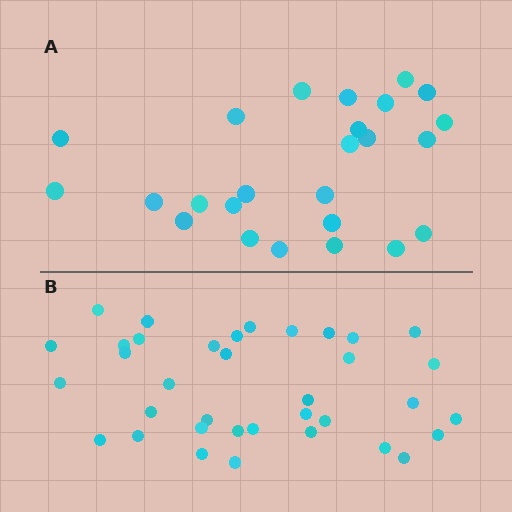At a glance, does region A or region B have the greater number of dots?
Region B (the bottom region) has more dots.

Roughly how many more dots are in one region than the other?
Region B has roughly 12 or so more dots than region A.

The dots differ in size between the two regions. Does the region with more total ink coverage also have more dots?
No. Region A has more total ink coverage because its dots are larger, but region B actually contains more individual dots. Total area can be misleading — the number of items is what matters here.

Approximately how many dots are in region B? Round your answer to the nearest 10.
About 40 dots. (The exact count is 36, which rounds to 40.)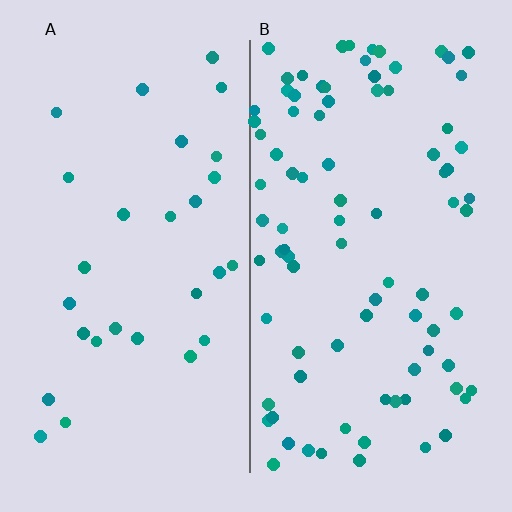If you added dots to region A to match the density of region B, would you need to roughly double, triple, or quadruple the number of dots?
Approximately triple.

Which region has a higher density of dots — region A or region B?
B (the right).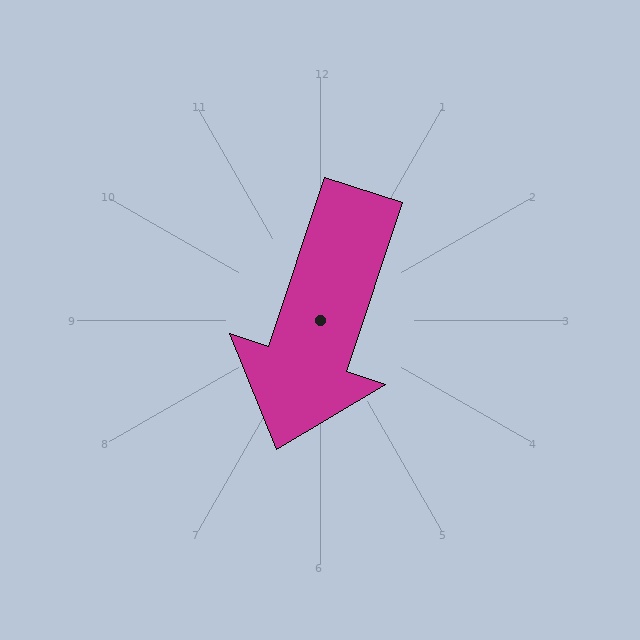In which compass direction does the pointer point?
South.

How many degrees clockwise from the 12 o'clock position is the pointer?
Approximately 198 degrees.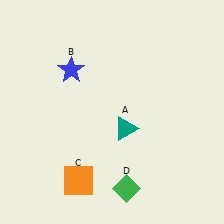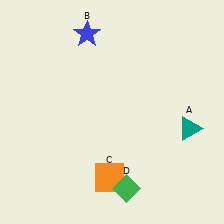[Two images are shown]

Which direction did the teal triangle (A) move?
The teal triangle (A) moved right.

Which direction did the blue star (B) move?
The blue star (B) moved up.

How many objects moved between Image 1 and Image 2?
3 objects moved between the two images.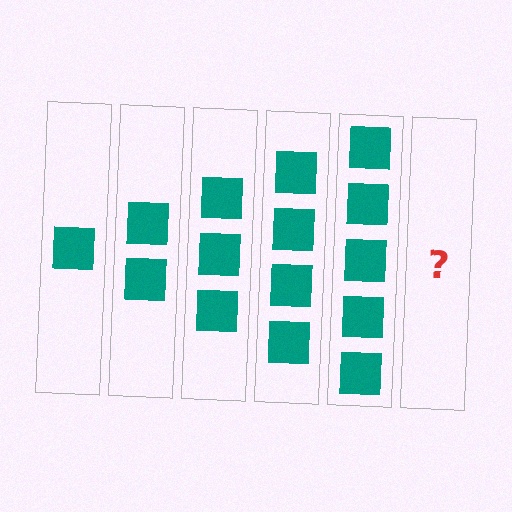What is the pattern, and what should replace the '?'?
The pattern is that each step adds one more square. The '?' should be 6 squares.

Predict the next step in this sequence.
The next step is 6 squares.